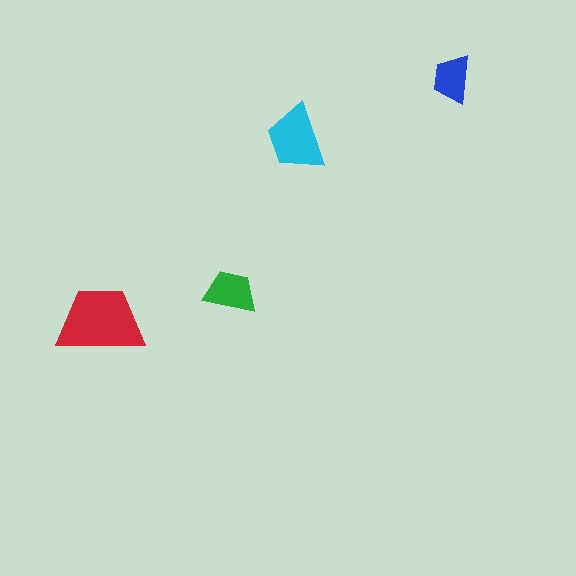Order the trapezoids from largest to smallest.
the red one, the cyan one, the green one, the blue one.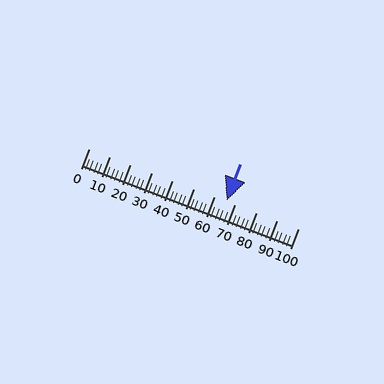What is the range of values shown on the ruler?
The ruler shows values from 0 to 100.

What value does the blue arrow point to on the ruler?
The blue arrow points to approximately 66.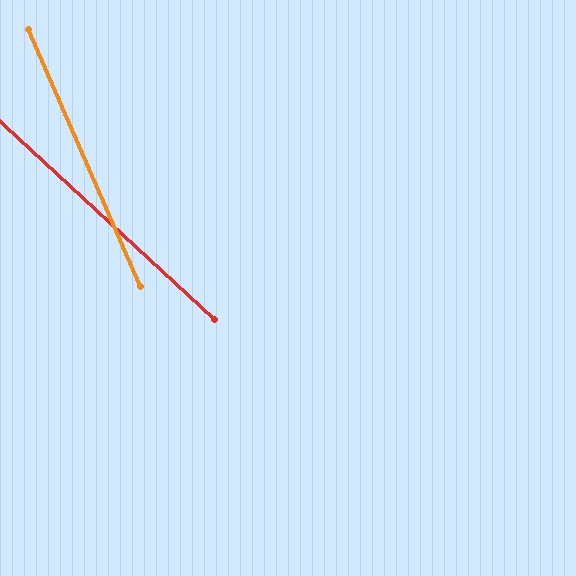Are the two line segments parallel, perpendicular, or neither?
Neither parallel nor perpendicular — they differ by about 24°.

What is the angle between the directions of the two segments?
Approximately 24 degrees.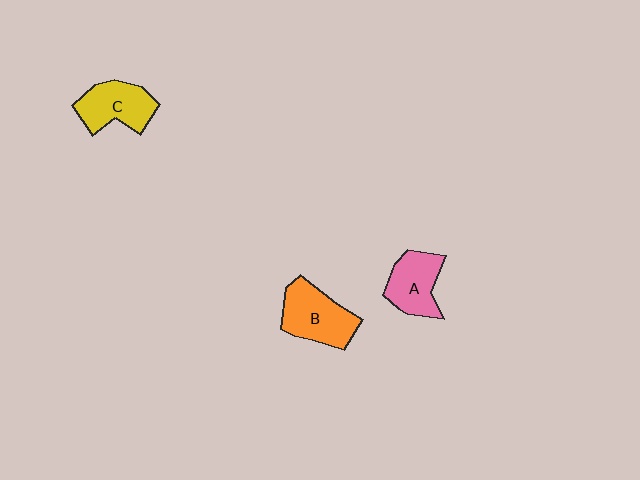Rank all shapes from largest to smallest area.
From largest to smallest: B (orange), C (yellow), A (pink).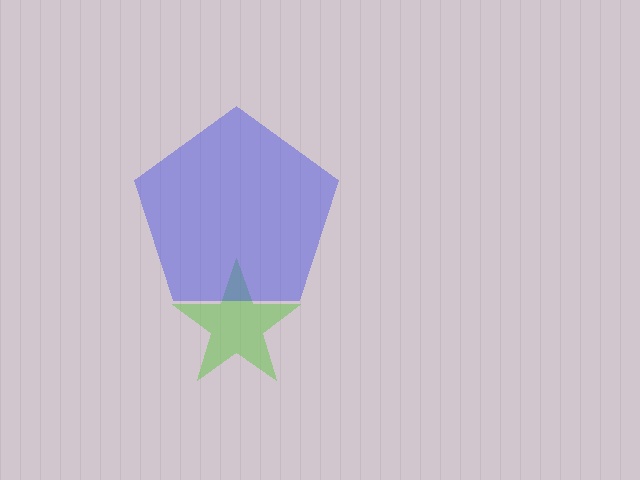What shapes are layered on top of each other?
The layered shapes are: a lime star, a blue pentagon.